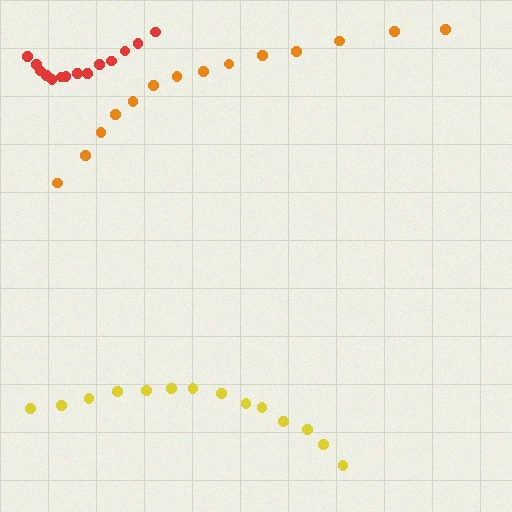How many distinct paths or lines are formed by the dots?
There are 3 distinct paths.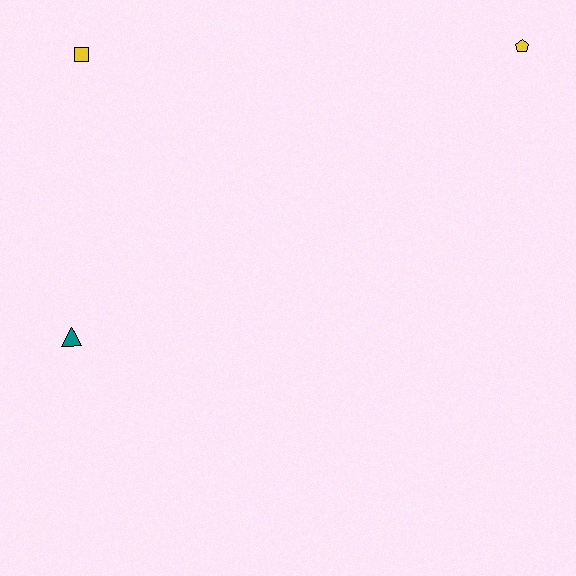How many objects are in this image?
There are 3 objects.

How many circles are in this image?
There are no circles.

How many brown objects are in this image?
There are no brown objects.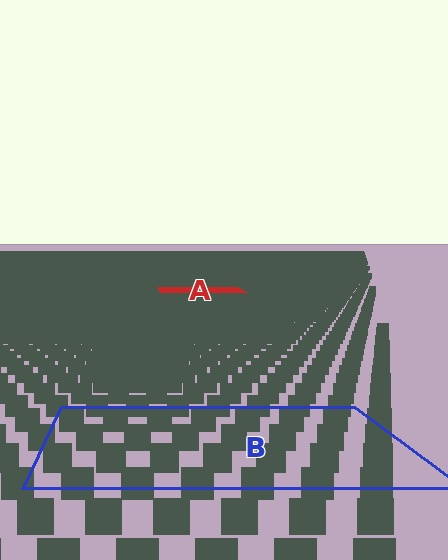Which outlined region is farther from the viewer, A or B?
Region A is farther from the viewer — the texture elements inside it appear smaller and more densely packed.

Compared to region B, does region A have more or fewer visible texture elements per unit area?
Region A has more texture elements per unit area — they are packed more densely because it is farther away.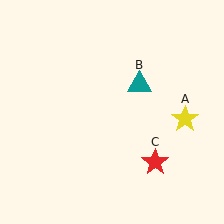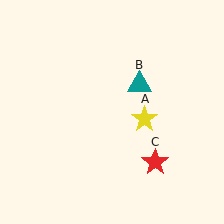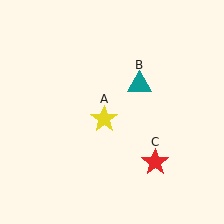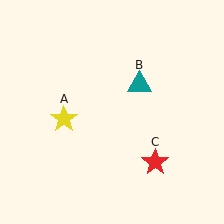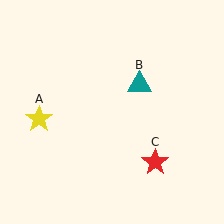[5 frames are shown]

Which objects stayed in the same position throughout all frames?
Teal triangle (object B) and red star (object C) remained stationary.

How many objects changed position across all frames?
1 object changed position: yellow star (object A).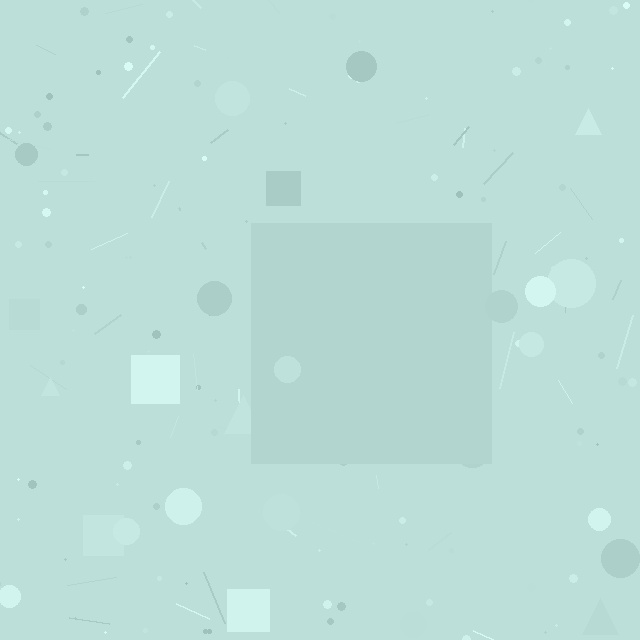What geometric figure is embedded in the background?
A square is embedded in the background.